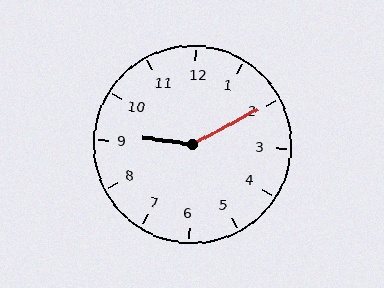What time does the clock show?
9:10.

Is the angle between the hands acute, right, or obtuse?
It is obtuse.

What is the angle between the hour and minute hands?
Approximately 145 degrees.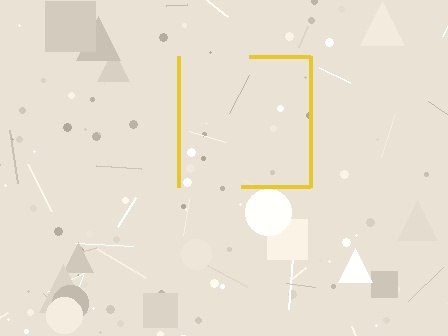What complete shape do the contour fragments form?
The contour fragments form a square.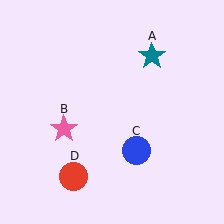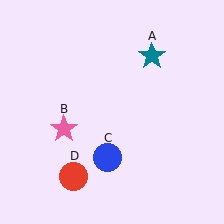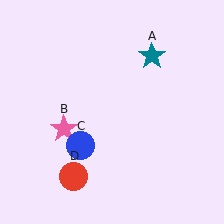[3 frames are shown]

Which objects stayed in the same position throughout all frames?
Teal star (object A) and pink star (object B) and red circle (object D) remained stationary.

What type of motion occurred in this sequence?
The blue circle (object C) rotated clockwise around the center of the scene.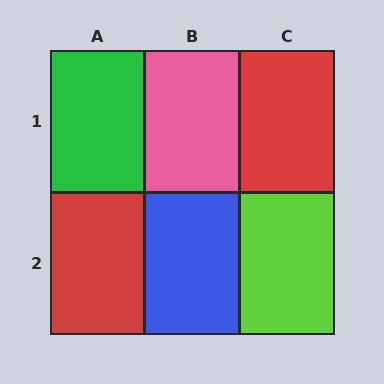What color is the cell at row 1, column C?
Red.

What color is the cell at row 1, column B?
Pink.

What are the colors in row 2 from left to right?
Red, blue, lime.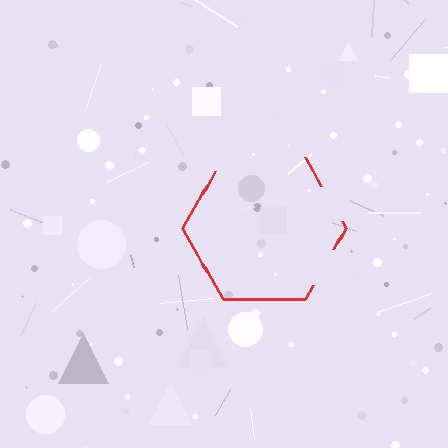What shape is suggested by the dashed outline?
The dashed outline suggests a hexagon.